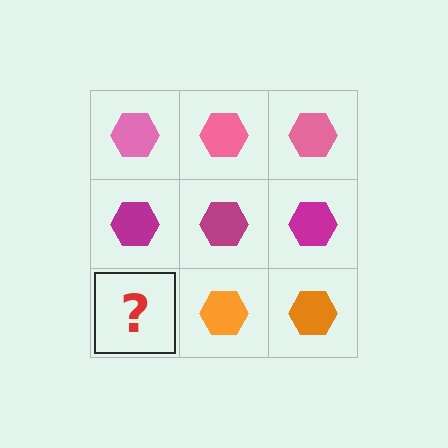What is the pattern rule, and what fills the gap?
The rule is that each row has a consistent color. The gap should be filled with an orange hexagon.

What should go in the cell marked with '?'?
The missing cell should contain an orange hexagon.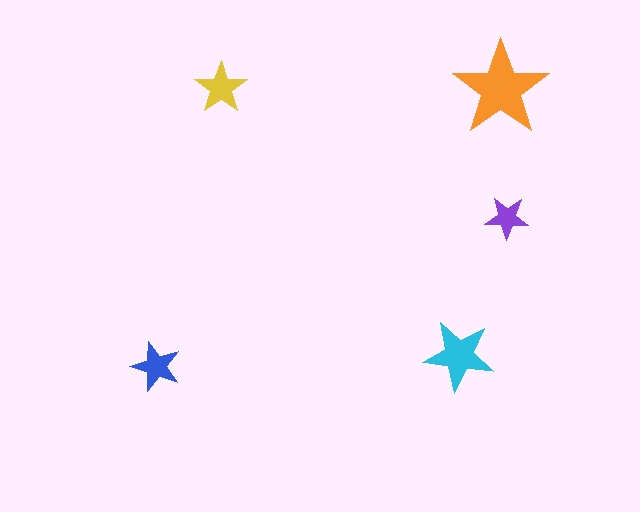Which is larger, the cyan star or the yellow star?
The cyan one.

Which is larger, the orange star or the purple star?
The orange one.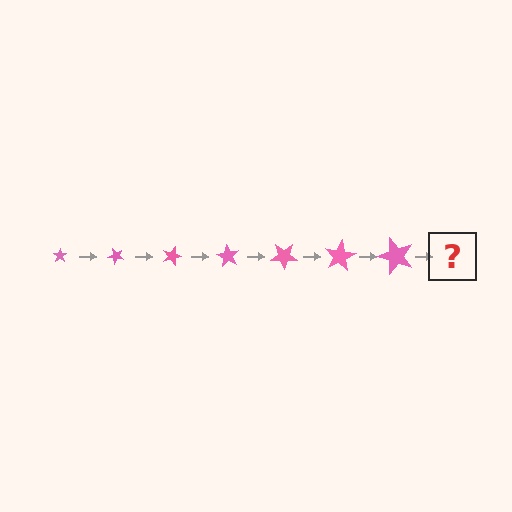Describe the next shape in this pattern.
It should be a star, larger than the previous one and rotated 315 degrees from the start.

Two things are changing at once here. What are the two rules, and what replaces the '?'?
The two rules are that the star grows larger each step and it rotates 45 degrees each step. The '?' should be a star, larger than the previous one and rotated 315 degrees from the start.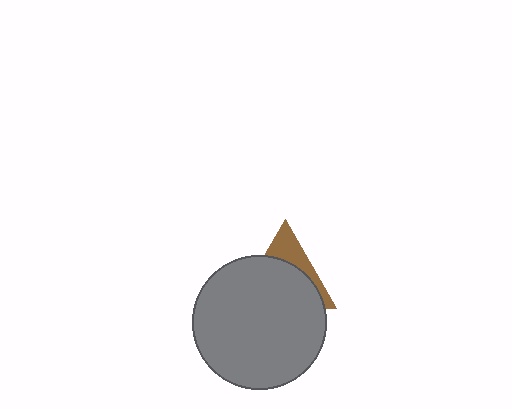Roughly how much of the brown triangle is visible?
A small part of it is visible (roughly 31%).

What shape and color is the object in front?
The object in front is a gray circle.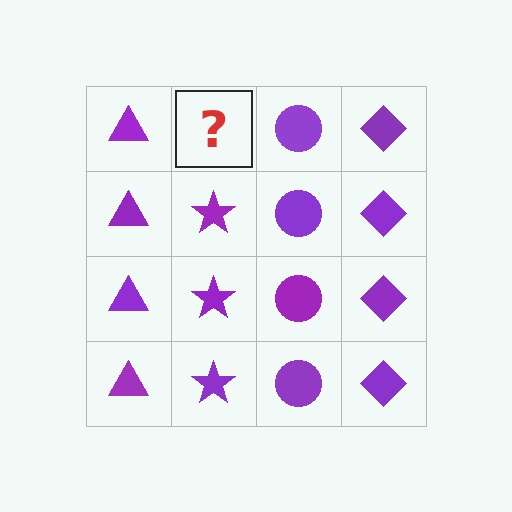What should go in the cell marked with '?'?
The missing cell should contain a purple star.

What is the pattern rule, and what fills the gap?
The rule is that each column has a consistent shape. The gap should be filled with a purple star.